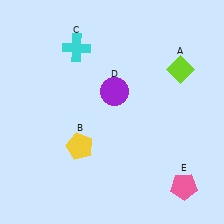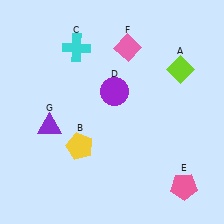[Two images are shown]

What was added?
A pink diamond (F), a purple triangle (G) were added in Image 2.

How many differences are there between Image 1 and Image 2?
There are 2 differences between the two images.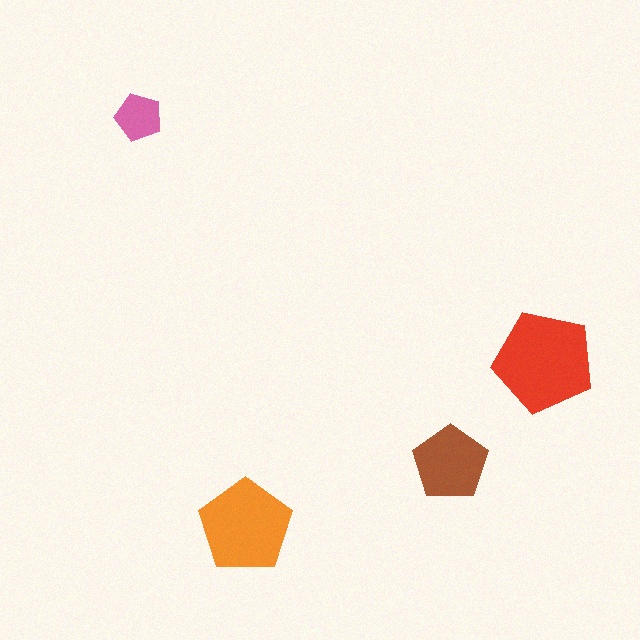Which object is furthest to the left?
The pink pentagon is leftmost.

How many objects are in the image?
There are 4 objects in the image.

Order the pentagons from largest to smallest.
the red one, the orange one, the brown one, the pink one.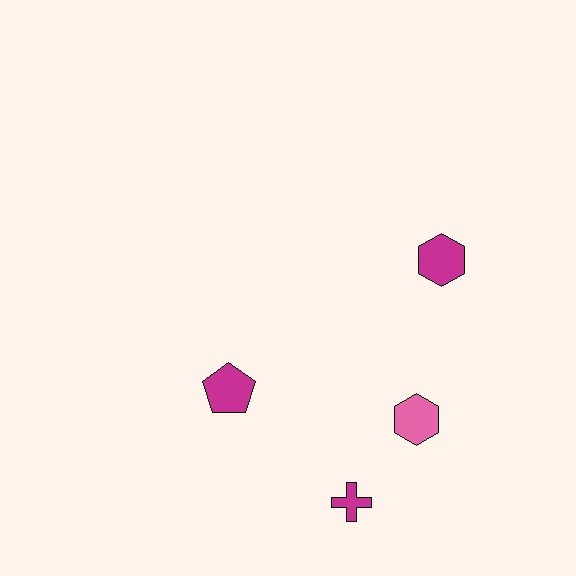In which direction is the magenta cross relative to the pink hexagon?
The magenta cross is below the pink hexagon.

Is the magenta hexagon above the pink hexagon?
Yes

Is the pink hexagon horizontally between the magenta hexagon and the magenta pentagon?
Yes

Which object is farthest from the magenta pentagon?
The magenta hexagon is farthest from the magenta pentagon.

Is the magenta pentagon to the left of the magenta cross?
Yes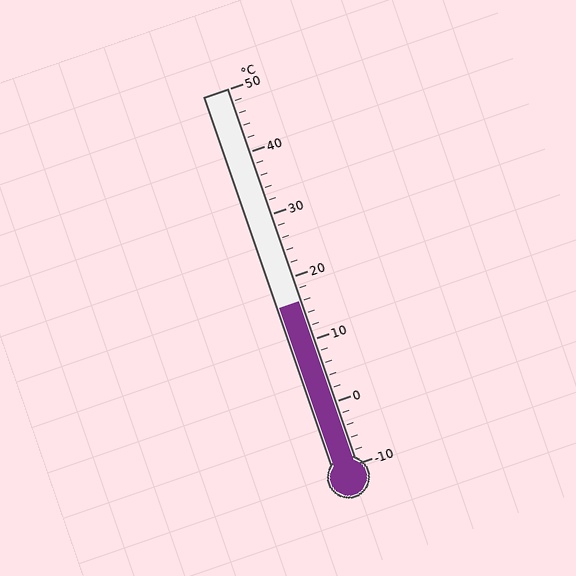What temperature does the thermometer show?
The thermometer shows approximately 16°C.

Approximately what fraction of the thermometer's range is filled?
The thermometer is filled to approximately 45% of its range.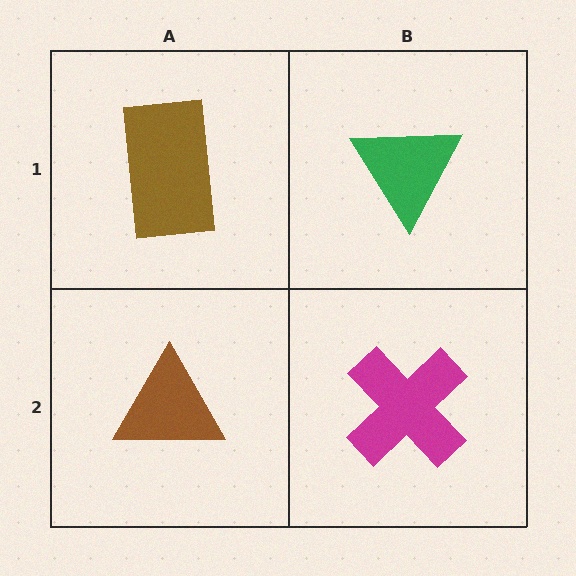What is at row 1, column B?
A green triangle.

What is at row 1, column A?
A brown rectangle.